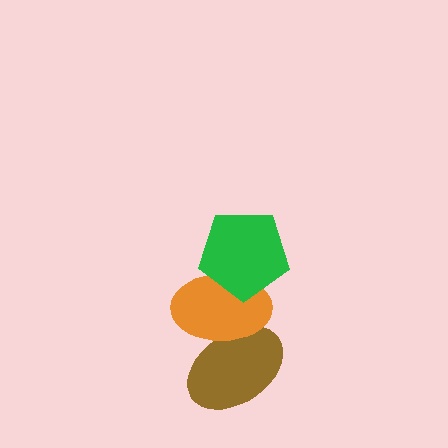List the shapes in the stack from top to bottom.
From top to bottom: the green pentagon, the orange ellipse, the brown ellipse.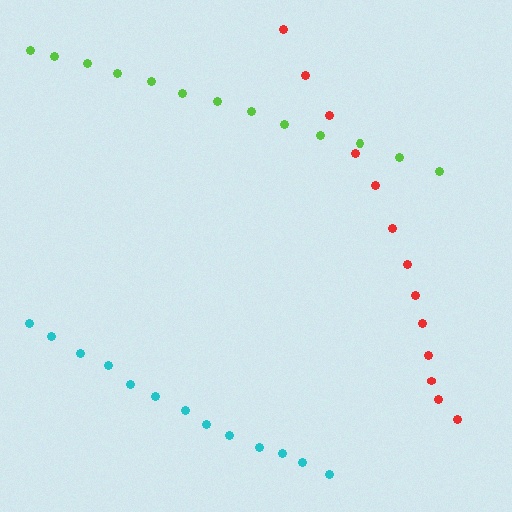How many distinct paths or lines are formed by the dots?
There are 3 distinct paths.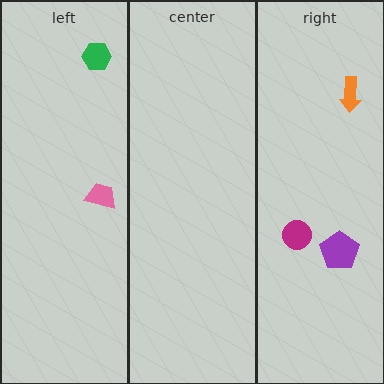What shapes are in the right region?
The magenta circle, the orange arrow, the purple pentagon.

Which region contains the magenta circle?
The right region.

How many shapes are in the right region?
3.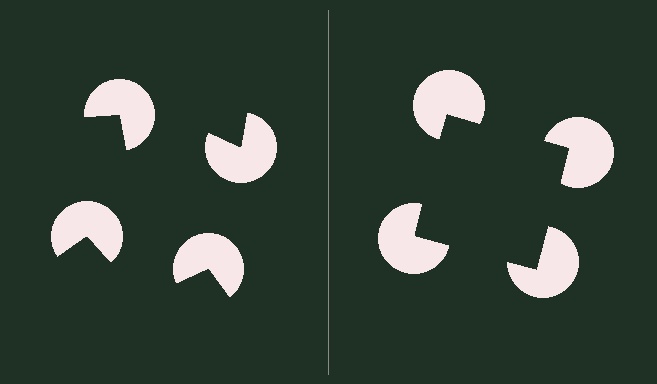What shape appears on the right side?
An illusory square.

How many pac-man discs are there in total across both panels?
8 — 4 on each side.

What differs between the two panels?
The pac-man discs are positioned identically on both sides; only the wedge orientations differ. On the right they align to a square; on the left they are misaligned.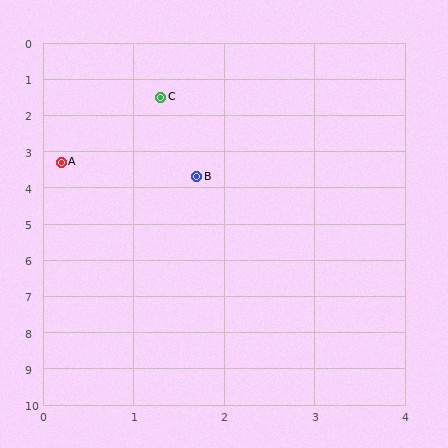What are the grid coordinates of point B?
Point B is at approximately (1.7, 3.7).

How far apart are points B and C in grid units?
Points B and C are about 2.2 grid units apart.